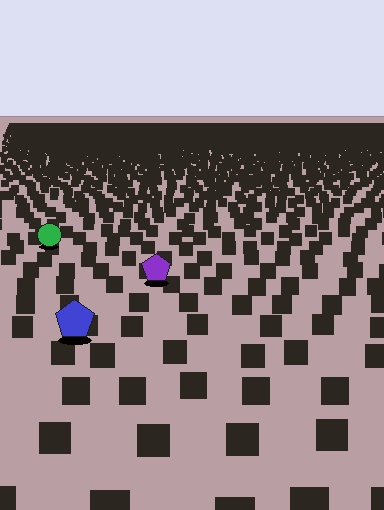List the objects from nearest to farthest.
From nearest to farthest: the blue pentagon, the purple pentagon, the green circle.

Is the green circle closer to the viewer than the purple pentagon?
No. The purple pentagon is closer — you can tell from the texture gradient: the ground texture is coarser near it.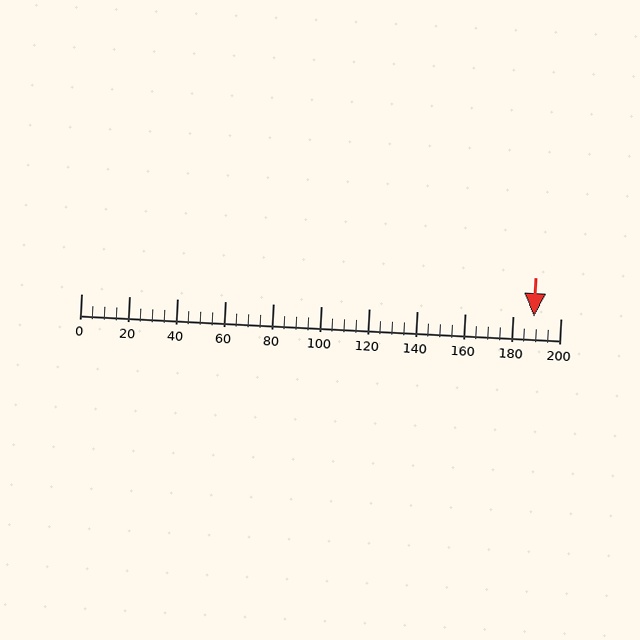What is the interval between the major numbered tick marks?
The major tick marks are spaced 20 units apart.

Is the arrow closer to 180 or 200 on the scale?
The arrow is closer to 180.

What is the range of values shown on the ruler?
The ruler shows values from 0 to 200.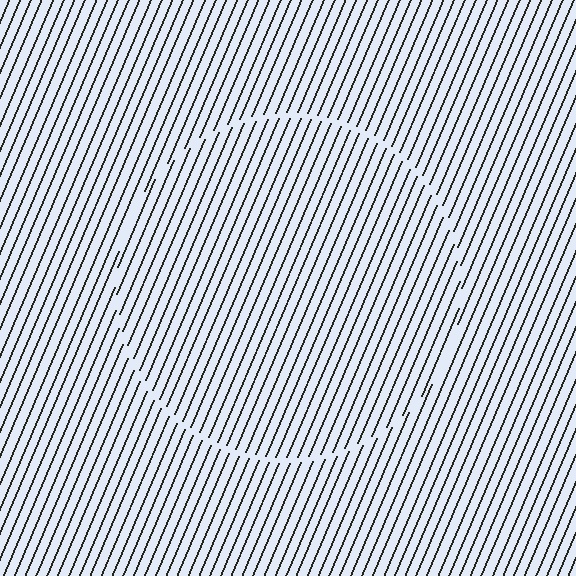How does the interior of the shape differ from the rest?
The interior of the shape contains the same grating, shifted by half a period — the contour is defined by the phase discontinuity where line-ends from the inner and outer gratings abut.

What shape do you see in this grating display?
An illusory circle. The interior of the shape contains the same grating, shifted by half a period — the contour is defined by the phase discontinuity where line-ends from the inner and outer gratings abut.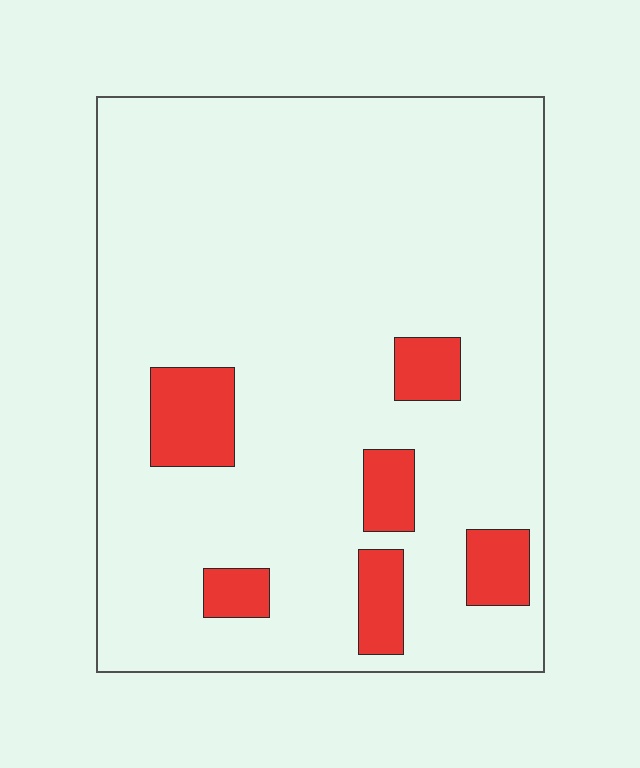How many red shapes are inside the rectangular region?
6.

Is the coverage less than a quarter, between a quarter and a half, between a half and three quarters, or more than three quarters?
Less than a quarter.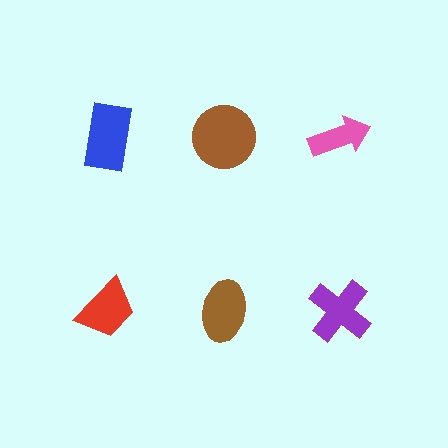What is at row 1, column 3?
A pink arrow.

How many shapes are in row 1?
3 shapes.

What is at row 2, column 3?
A purple cross.